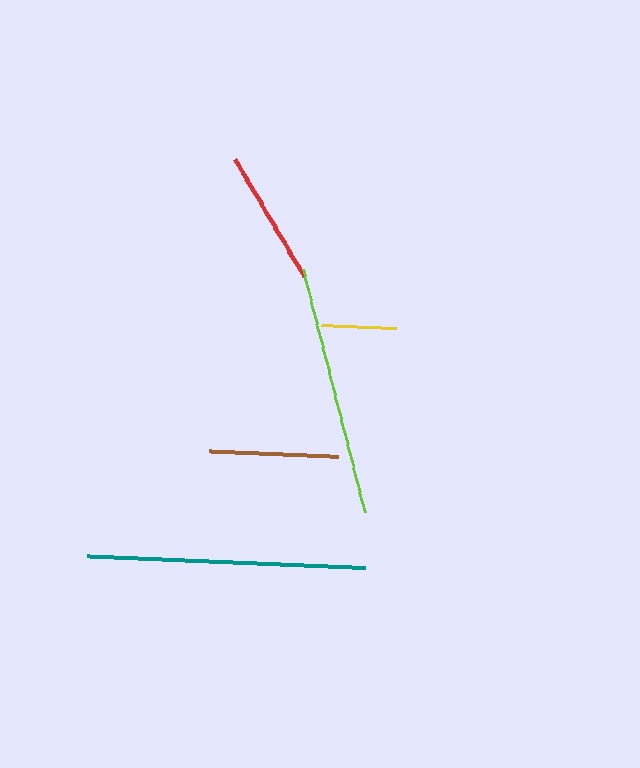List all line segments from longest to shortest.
From longest to shortest: teal, lime, red, brown, yellow.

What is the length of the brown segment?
The brown segment is approximately 129 pixels long.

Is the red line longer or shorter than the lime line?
The lime line is longer than the red line.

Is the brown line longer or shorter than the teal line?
The teal line is longer than the brown line.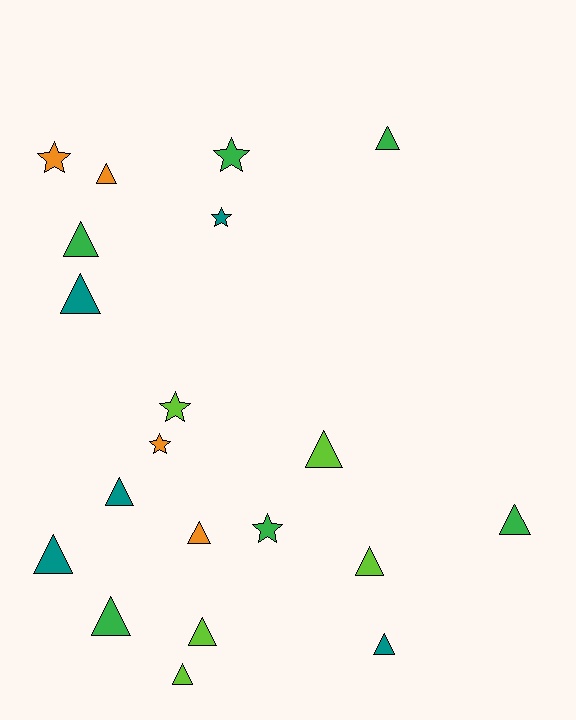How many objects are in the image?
There are 20 objects.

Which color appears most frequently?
Green, with 6 objects.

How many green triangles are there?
There are 4 green triangles.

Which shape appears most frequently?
Triangle, with 14 objects.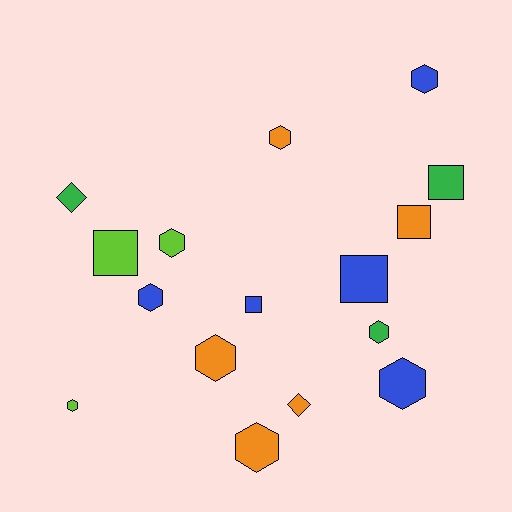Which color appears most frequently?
Blue, with 5 objects.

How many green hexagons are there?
There is 1 green hexagon.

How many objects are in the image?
There are 16 objects.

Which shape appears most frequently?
Hexagon, with 9 objects.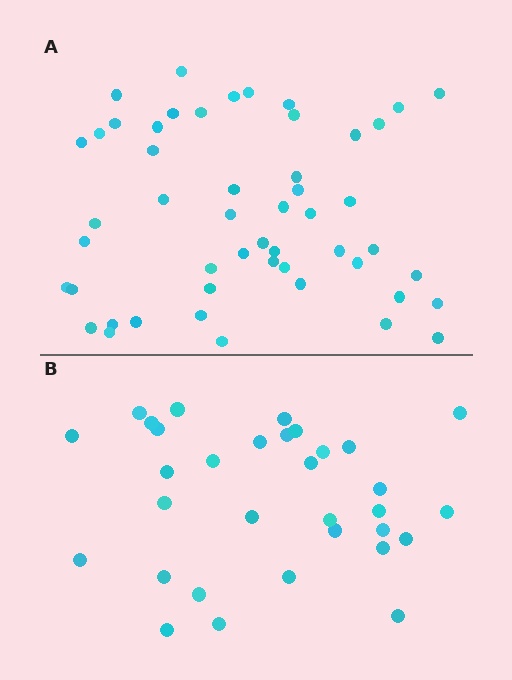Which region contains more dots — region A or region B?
Region A (the top region) has more dots.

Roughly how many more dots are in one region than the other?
Region A has approximately 20 more dots than region B.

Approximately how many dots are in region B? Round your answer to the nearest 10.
About 30 dots. (The exact count is 32, which rounds to 30.)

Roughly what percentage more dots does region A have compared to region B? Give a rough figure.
About 60% more.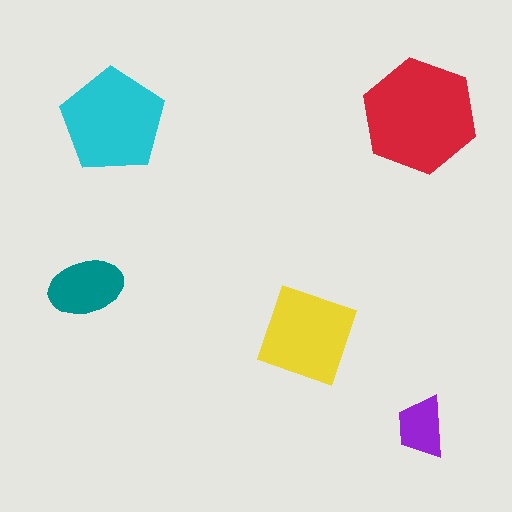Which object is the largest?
The red hexagon.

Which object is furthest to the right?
The red hexagon is rightmost.